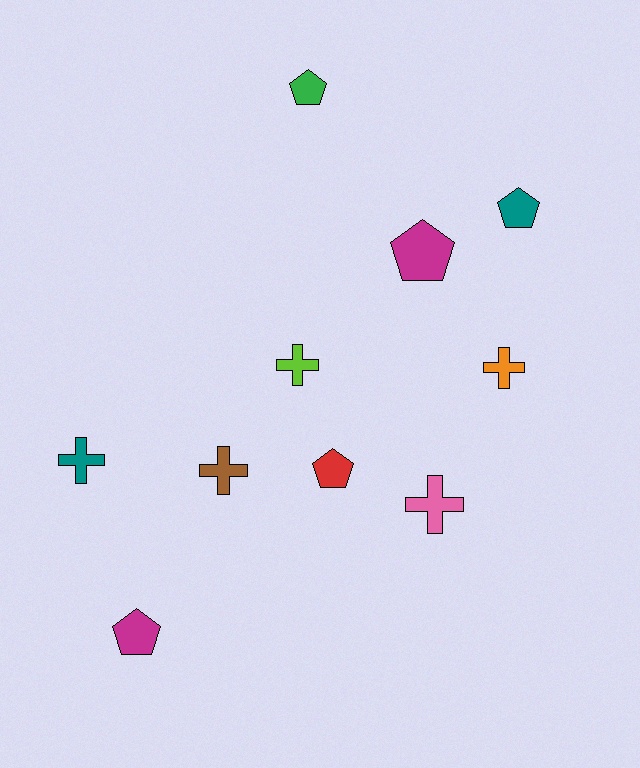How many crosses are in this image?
There are 5 crosses.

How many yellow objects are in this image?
There are no yellow objects.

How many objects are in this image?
There are 10 objects.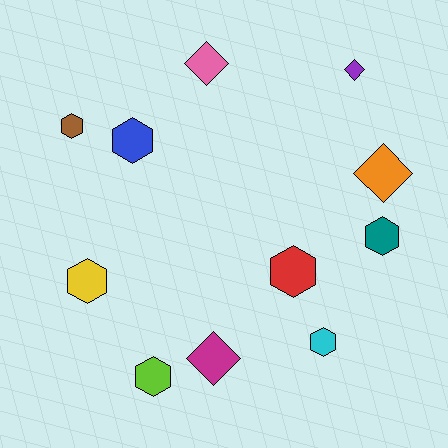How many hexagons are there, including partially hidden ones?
There are 7 hexagons.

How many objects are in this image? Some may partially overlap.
There are 11 objects.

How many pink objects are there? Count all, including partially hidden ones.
There is 1 pink object.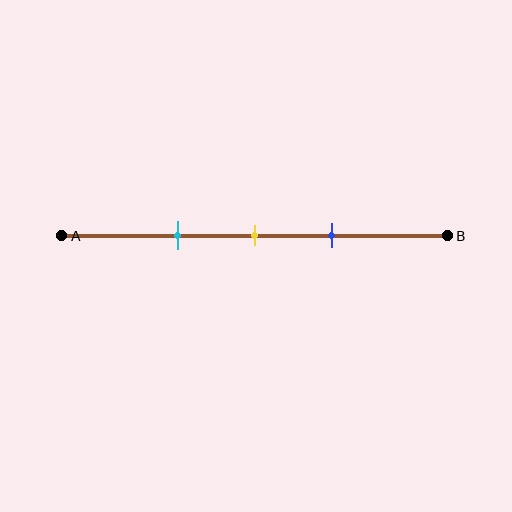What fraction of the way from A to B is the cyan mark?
The cyan mark is approximately 30% (0.3) of the way from A to B.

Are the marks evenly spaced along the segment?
Yes, the marks are approximately evenly spaced.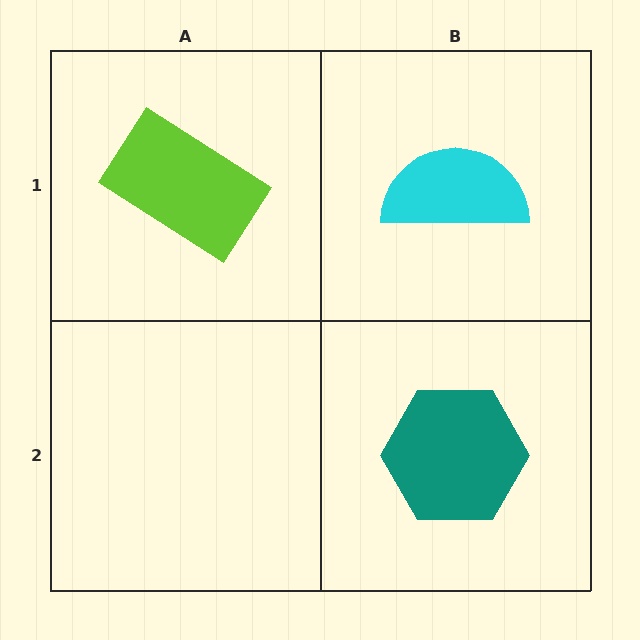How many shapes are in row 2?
1 shape.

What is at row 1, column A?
A lime rectangle.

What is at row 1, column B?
A cyan semicircle.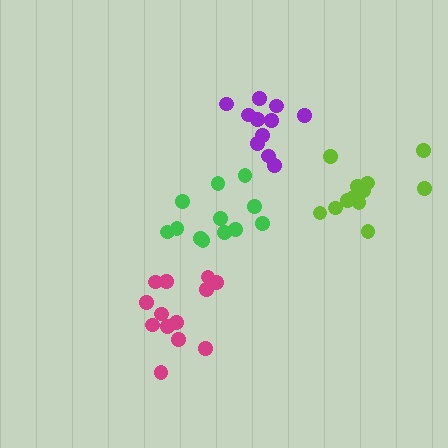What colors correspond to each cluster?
The clusters are colored: purple, magenta, lime, green.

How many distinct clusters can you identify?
There are 4 distinct clusters.